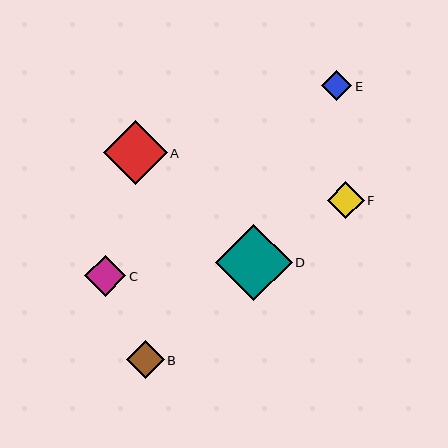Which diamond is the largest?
Diamond D is the largest with a size of approximately 76 pixels.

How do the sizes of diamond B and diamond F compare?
Diamond B and diamond F are approximately the same size.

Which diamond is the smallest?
Diamond E is the smallest with a size of approximately 30 pixels.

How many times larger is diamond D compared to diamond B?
Diamond D is approximately 2.0 times the size of diamond B.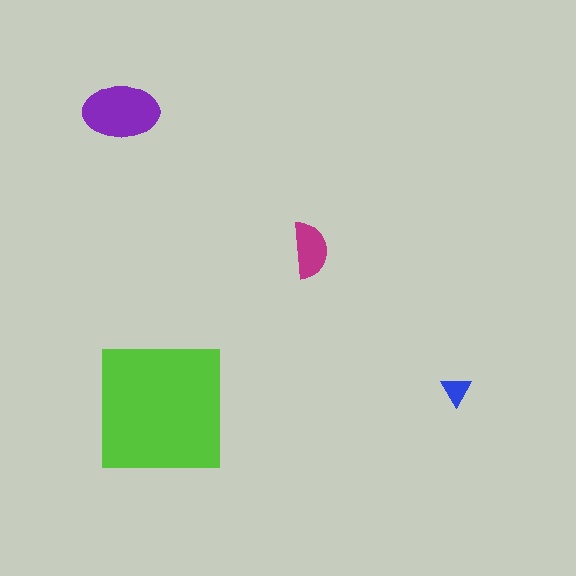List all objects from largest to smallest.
The lime square, the purple ellipse, the magenta semicircle, the blue triangle.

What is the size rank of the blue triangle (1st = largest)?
4th.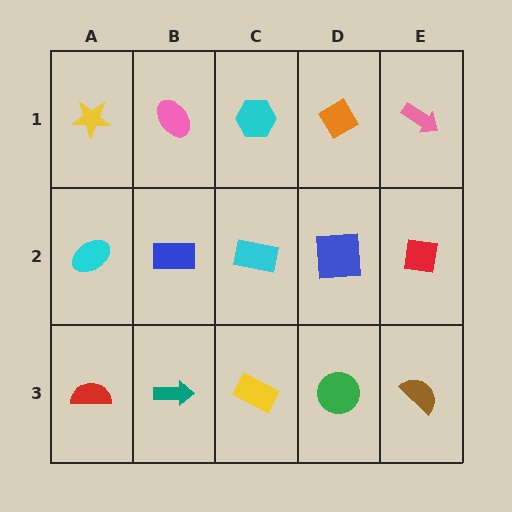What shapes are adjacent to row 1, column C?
A cyan rectangle (row 2, column C), a pink ellipse (row 1, column B), an orange diamond (row 1, column D).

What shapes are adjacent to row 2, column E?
A pink arrow (row 1, column E), a brown semicircle (row 3, column E), a blue square (row 2, column D).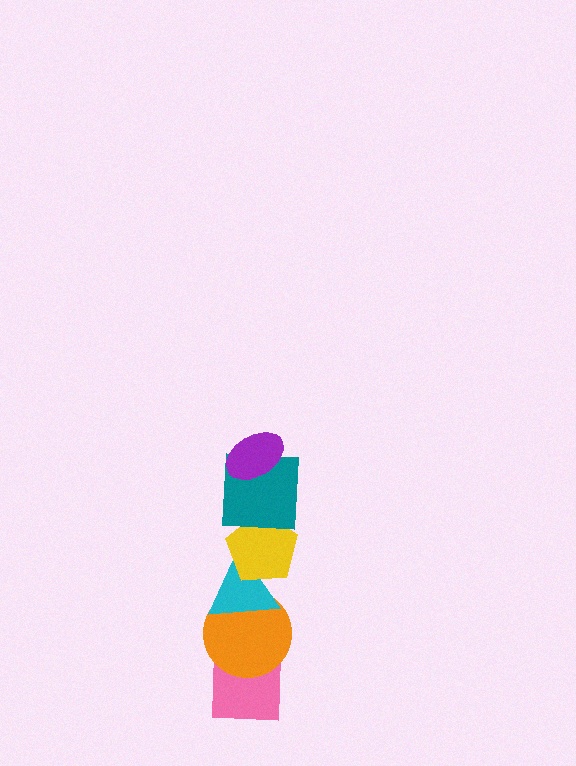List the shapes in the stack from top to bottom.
From top to bottom: the purple ellipse, the teal square, the yellow pentagon, the cyan triangle, the orange circle, the pink square.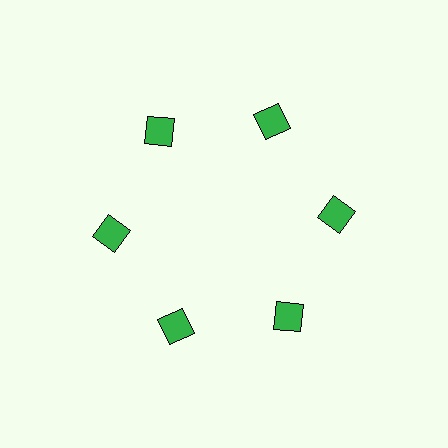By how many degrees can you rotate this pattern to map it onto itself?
The pattern maps onto itself every 60 degrees of rotation.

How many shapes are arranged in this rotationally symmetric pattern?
There are 6 shapes, arranged in 6 groups of 1.